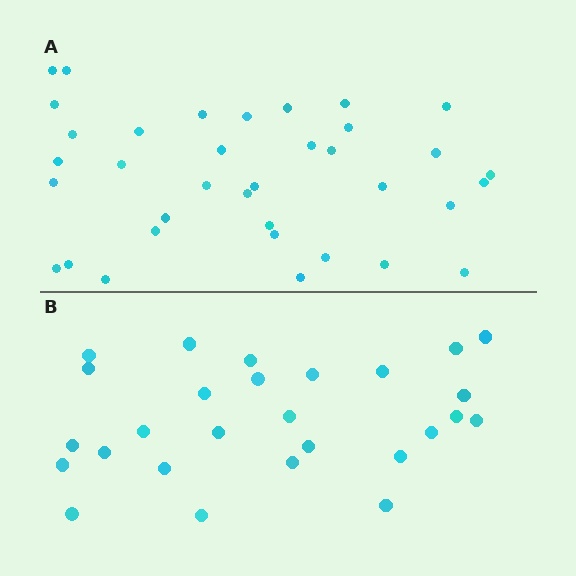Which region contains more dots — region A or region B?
Region A (the top region) has more dots.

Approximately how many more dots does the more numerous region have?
Region A has roughly 8 or so more dots than region B.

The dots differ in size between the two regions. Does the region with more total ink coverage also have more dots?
No. Region B has more total ink coverage because its dots are larger, but region A actually contains more individual dots. Total area can be misleading — the number of items is what matters here.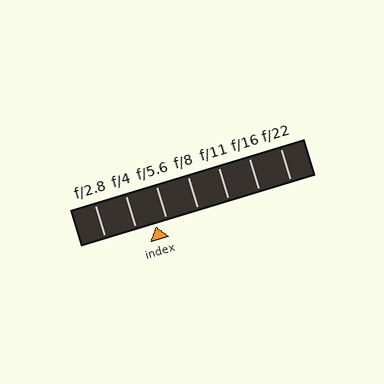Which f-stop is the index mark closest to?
The index mark is closest to f/5.6.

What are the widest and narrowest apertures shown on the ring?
The widest aperture shown is f/2.8 and the narrowest is f/22.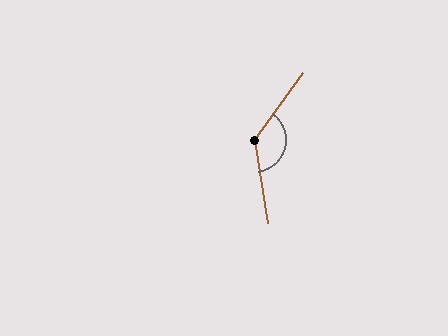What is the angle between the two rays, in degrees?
Approximately 135 degrees.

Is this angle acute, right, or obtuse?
It is obtuse.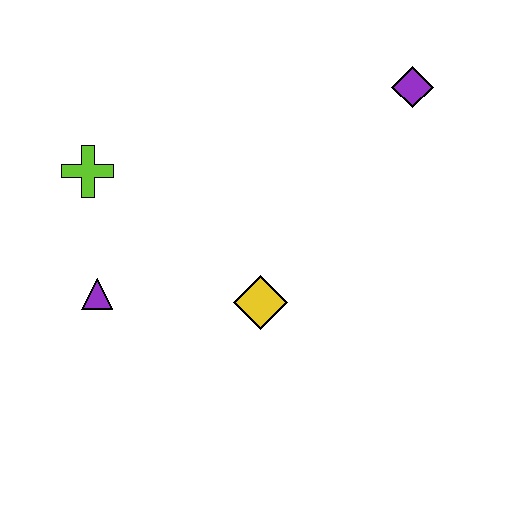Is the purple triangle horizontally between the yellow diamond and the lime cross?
Yes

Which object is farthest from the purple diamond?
The purple triangle is farthest from the purple diamond.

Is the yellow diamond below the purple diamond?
Yes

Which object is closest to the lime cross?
The purple triangle is closest to the lime cross.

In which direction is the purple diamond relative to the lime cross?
The purple diamond is to the right of the lime cross.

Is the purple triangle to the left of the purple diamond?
Yes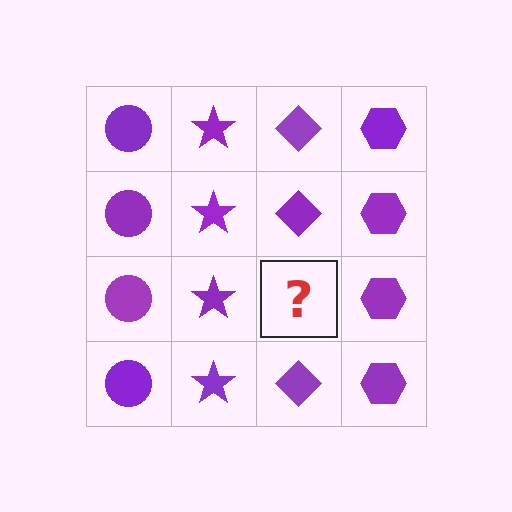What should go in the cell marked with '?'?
The missing cell should contain a purple diamond.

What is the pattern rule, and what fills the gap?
The rule is that each column has a consistent shape. The gap should be filled with a purple diamond.